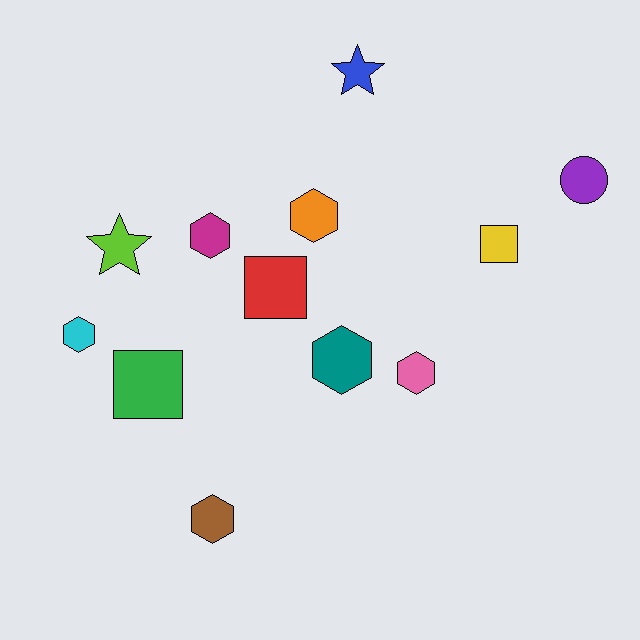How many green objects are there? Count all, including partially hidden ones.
There is 1 green object.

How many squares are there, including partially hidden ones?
There are 3 squares.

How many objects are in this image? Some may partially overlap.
There are 12 objects.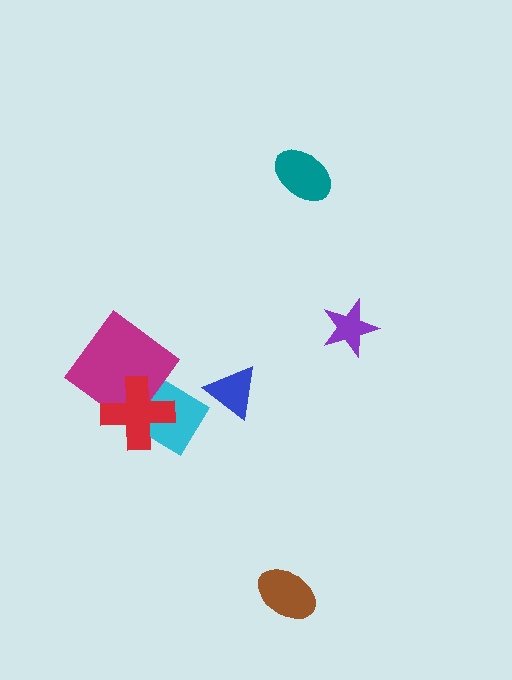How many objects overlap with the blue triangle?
0 objects overlap with the blue triangle.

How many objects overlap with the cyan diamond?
2 objects overlap with the cyan diamond.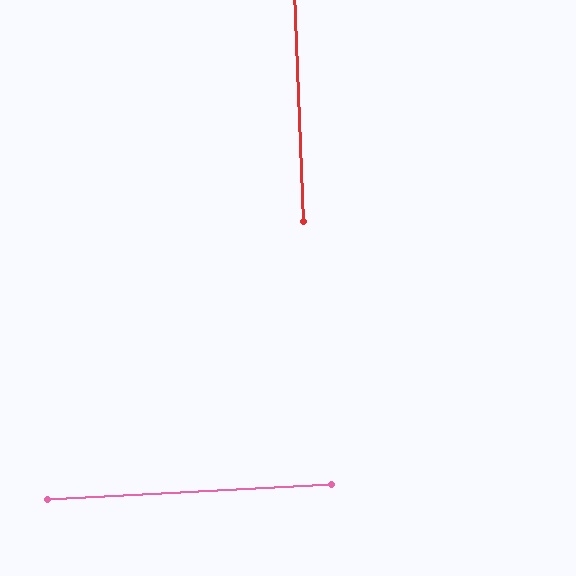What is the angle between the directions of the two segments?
Approximately 89 degrees.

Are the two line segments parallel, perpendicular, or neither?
Perpendicular — they meet at approximately 89°.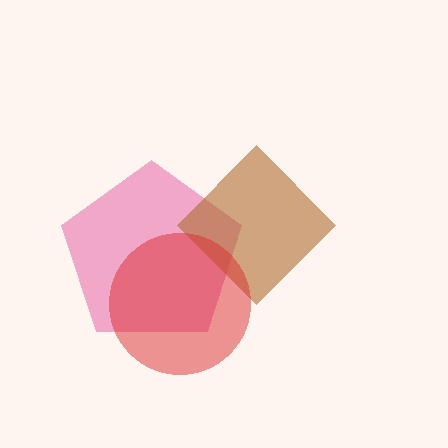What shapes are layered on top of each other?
The layered shapes are: a pink pentagon, a brown diamond, a red circle.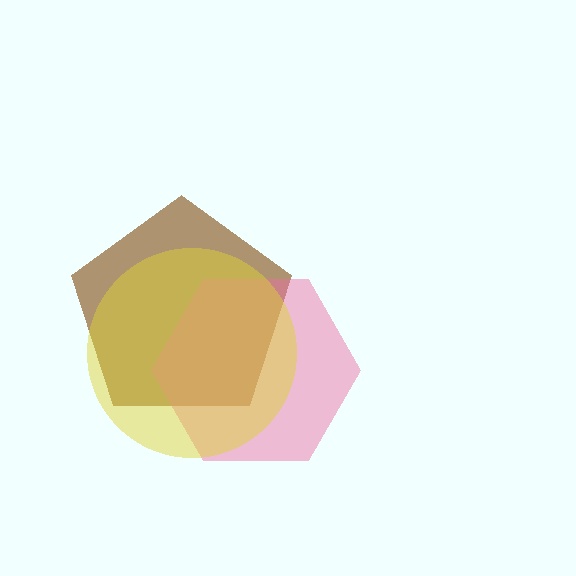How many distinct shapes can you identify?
There are 3 distinct shapes: a brown pentagon, a pink hexagon, a yellow circle.